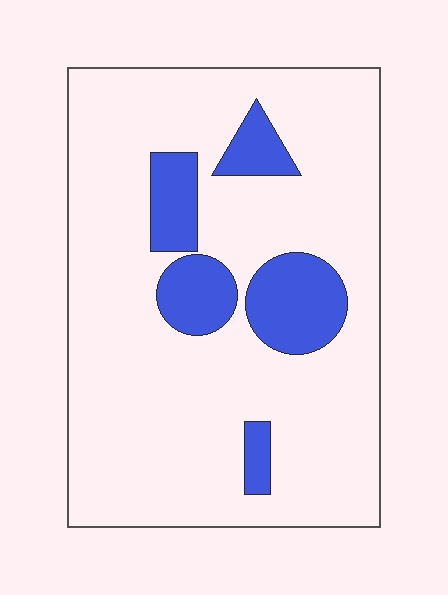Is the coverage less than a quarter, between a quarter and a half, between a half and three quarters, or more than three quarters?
Less than a quarter.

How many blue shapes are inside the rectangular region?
5.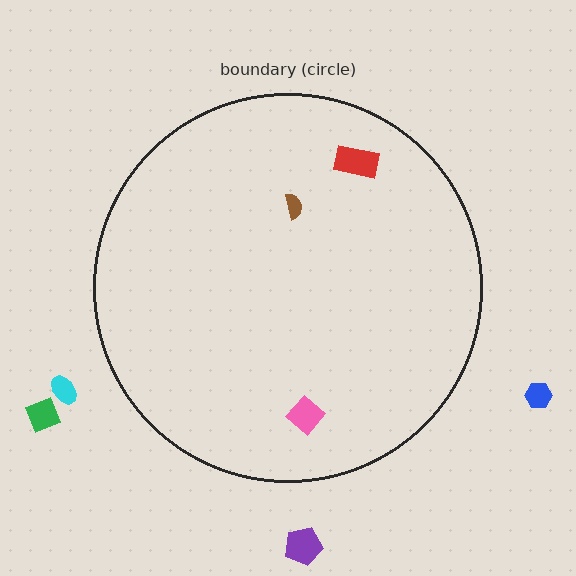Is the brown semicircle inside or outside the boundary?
Inside.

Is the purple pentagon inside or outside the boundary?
Outside.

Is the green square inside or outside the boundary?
Outside.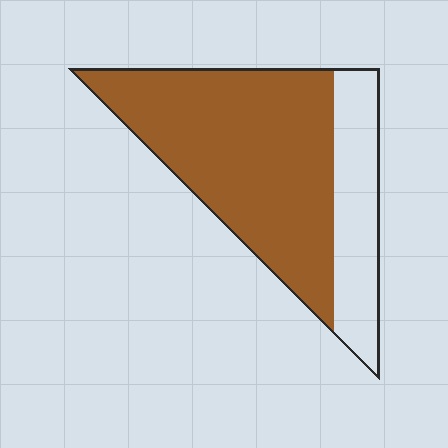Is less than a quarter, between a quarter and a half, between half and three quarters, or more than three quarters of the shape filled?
Between half and three quarters.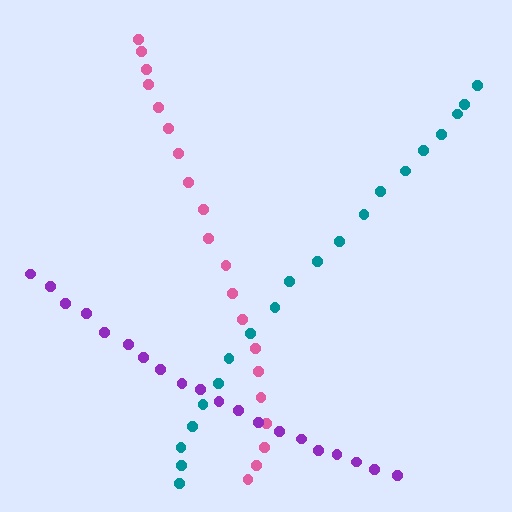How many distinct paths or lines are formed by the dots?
There are 3 distinct paths.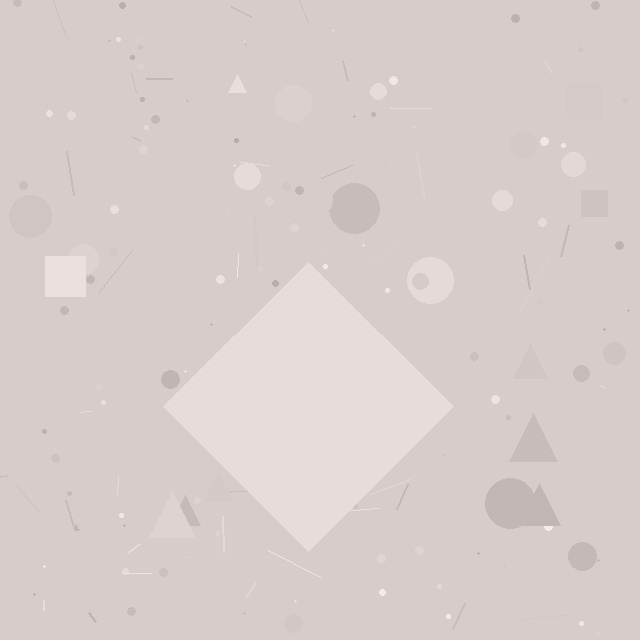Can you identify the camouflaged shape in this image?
The camouflaged shape is a diamond.